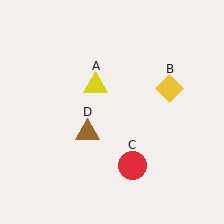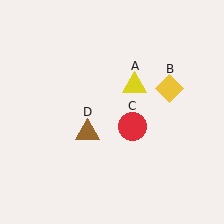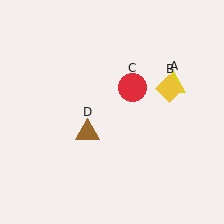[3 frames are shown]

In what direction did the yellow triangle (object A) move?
The yellow triangle (object A) moved right.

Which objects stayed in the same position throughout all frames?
Yellow diamond (object B) and brown triangle (object D) remained stationary.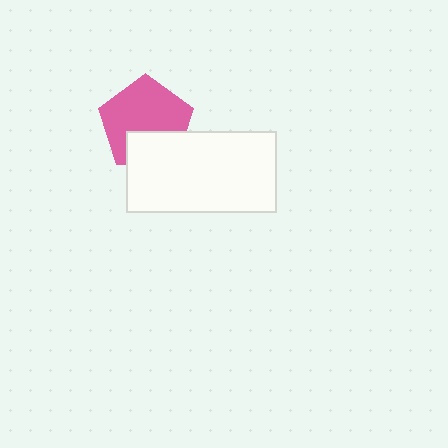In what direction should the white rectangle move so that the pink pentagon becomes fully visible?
The white rectangle should move down. That is the shortest direction to clear the overlap and leave the pink pentagon fully visible.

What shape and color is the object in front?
The object in front is a white rectangle.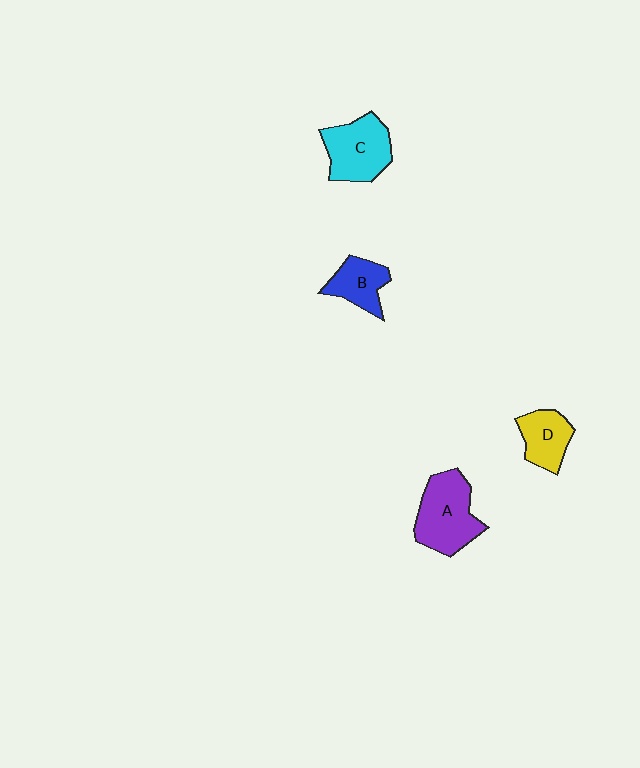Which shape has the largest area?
Shape A (purple).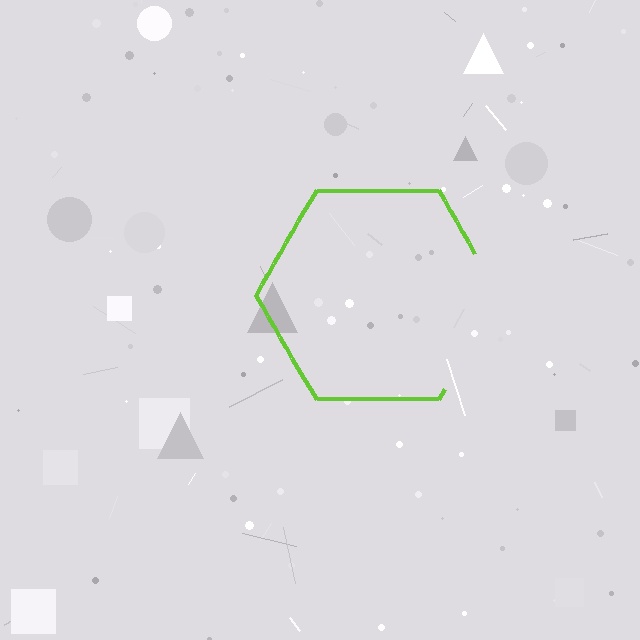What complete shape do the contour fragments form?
The contour fragments form a hexagon.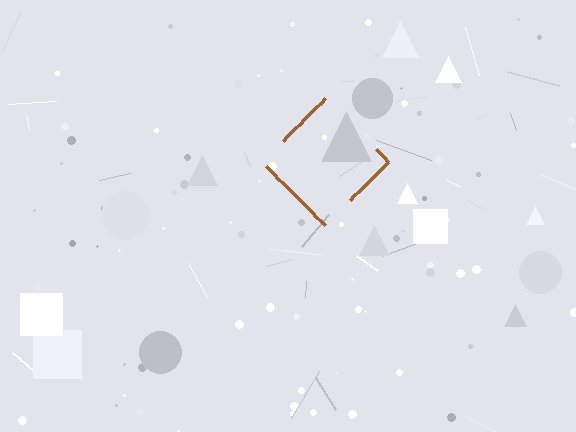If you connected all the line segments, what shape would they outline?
They would outline a diamond.